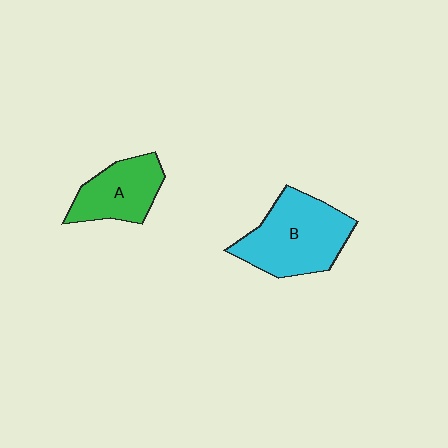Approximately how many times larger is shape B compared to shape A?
Approximately 1.5 times.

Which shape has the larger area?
Shape B (cyan).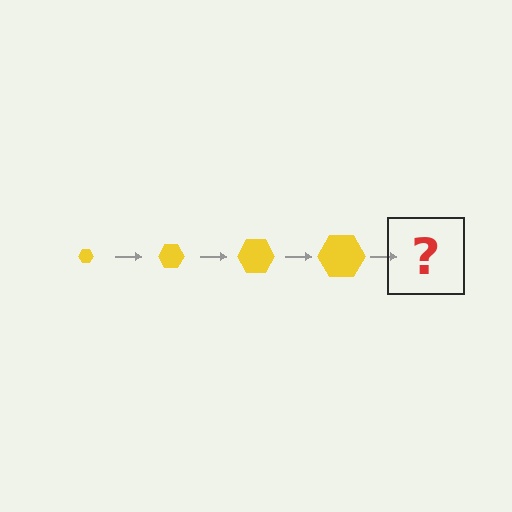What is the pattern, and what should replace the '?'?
The pattern is that the hexagon gets progressively larger each step. The '?' should be a yellow hexagon, larger than the previous one.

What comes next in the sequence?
The next element should be a yellow hexagon, larger than the previous one.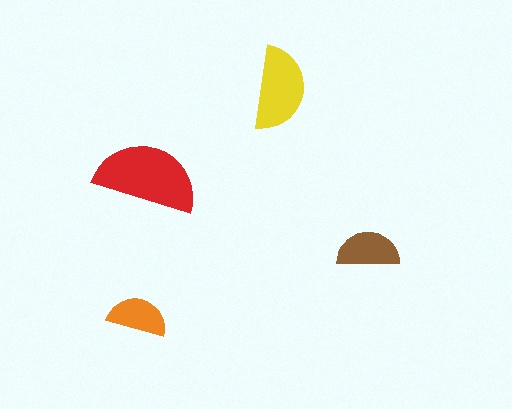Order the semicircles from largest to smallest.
the red one, the yellow one, the brown one, the orange one.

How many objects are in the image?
There are 4 objects in the image.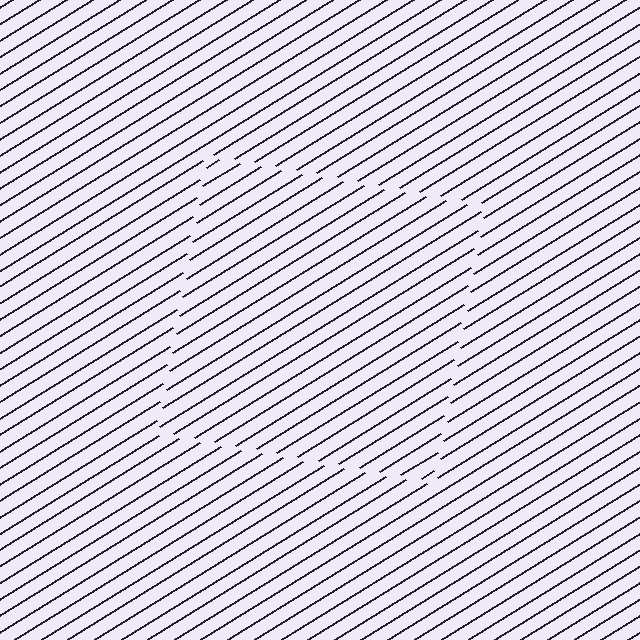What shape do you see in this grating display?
An illusory square. The interior of the shape contains the same grating, shifted by half a period — the contour is defined by the phase discontinuity where line-ends from the inner and outer gratings abut.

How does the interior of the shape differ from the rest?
The interior of the shape contains the same grating, shifted by half a period — the contour is defined by the phase discontinuity where line-ends from the inner and outer gratings abut.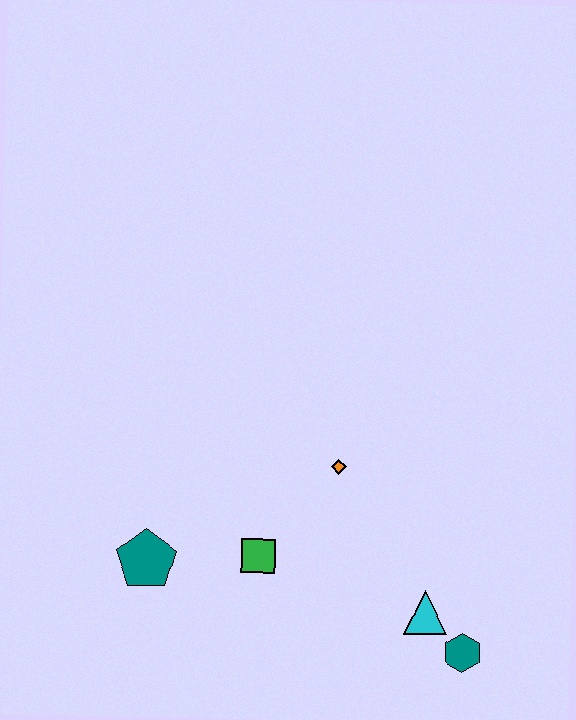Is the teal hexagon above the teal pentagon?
No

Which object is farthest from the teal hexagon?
The teal pentagon is farthest from the teal hexagon.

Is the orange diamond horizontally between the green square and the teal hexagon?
Yes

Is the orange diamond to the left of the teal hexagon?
Yes